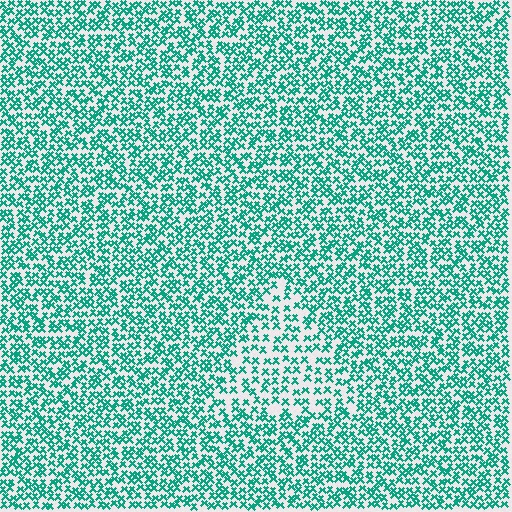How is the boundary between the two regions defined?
The boundary is defined by a change in element density (approximately 1.7x ratio). All elements are the same color, size, and shape.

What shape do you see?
I see a triangle.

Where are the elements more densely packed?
The elements are more densely packed outside the triangle boundary.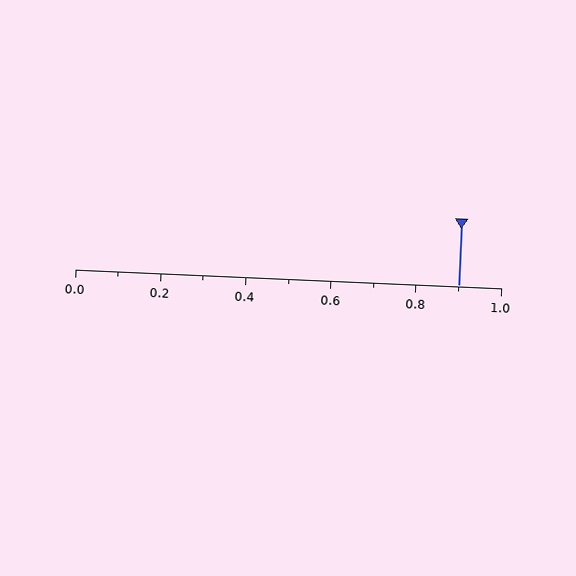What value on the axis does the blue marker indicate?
The marker indicates approximately 0.9.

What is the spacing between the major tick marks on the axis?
The major ticks are spaced 0.2 apart.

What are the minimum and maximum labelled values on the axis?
The axis runs from 0.0 to 1.0.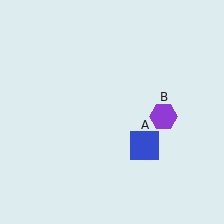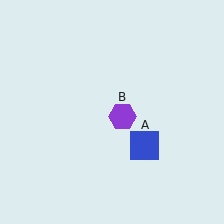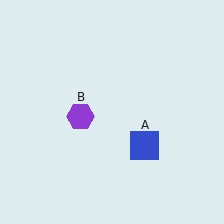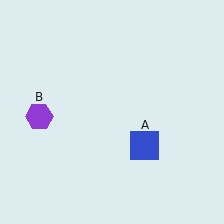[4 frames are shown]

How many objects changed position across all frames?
1 object changed position: purple hexagon (object B).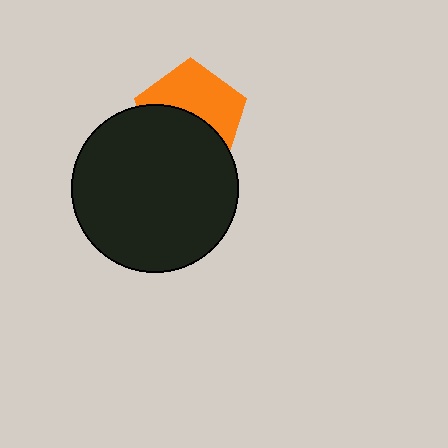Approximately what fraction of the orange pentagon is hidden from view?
Roughly 49% of the orange pentagon is hidden behind the black circle.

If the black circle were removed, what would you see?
You would see the complete orange pentagon.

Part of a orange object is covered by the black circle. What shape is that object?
It is a pentagon.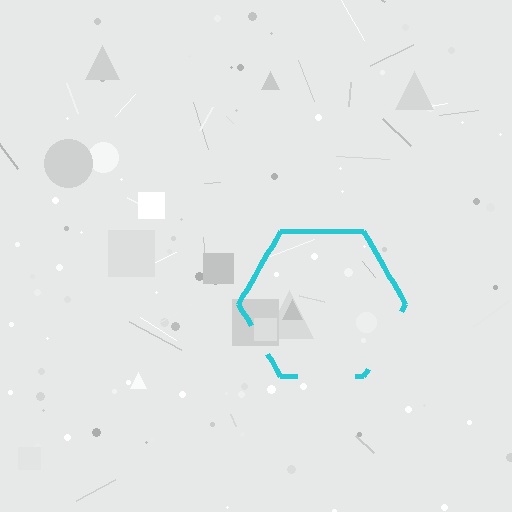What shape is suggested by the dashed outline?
The dashed outline suggests a hexagon.